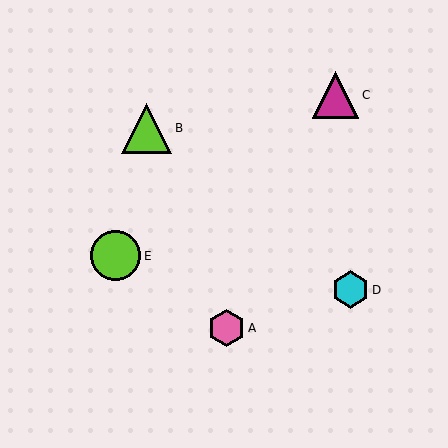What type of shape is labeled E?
Shape E is a lime circle.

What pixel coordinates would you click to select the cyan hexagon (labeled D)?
Click at (351, 290) to select the cyan hexagon D.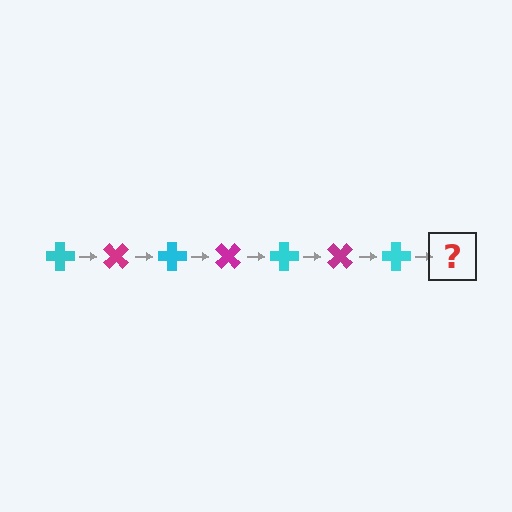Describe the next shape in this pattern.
It should be a magenta cross, rotated 315 degrees from the start.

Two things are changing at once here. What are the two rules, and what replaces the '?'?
The two rules are that it rotates 45 degrees each step and the color cycles through cyan and magenta. The '?' should be a magenta cross, rotated 315 degrees from the start.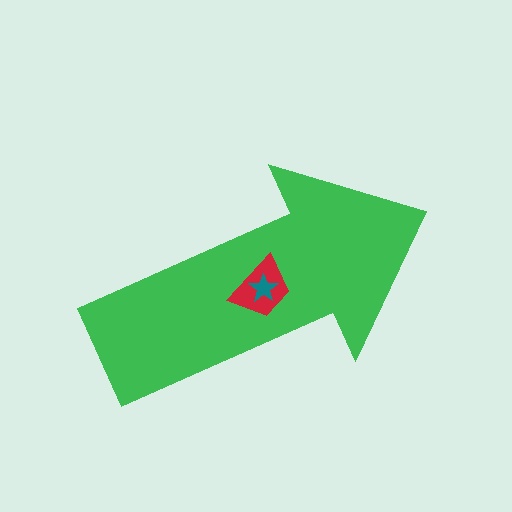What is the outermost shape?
The green arrow.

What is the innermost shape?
The teal star.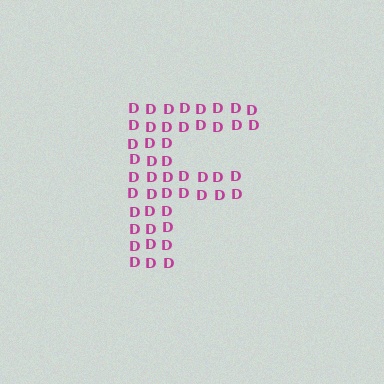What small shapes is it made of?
It is made of small letter D's.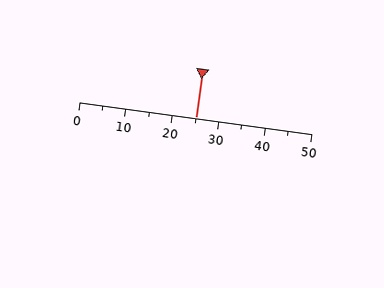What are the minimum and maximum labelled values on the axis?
The axis runs from 0 to 50.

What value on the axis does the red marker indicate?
The marker indicates approximately 25.